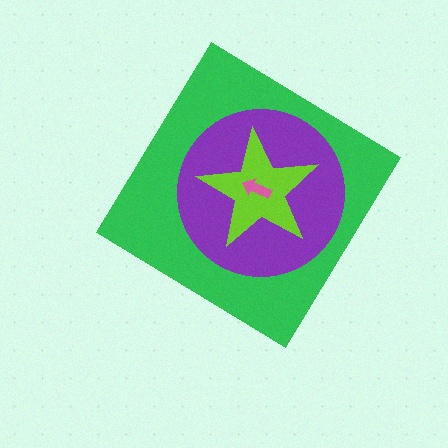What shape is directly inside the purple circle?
The lime star.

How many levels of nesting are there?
4.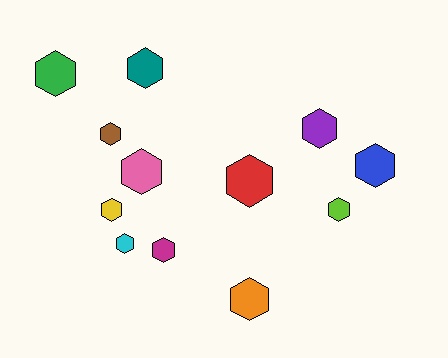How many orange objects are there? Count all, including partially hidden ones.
There is 1 orange object.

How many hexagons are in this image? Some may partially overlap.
There are 12 hexagons.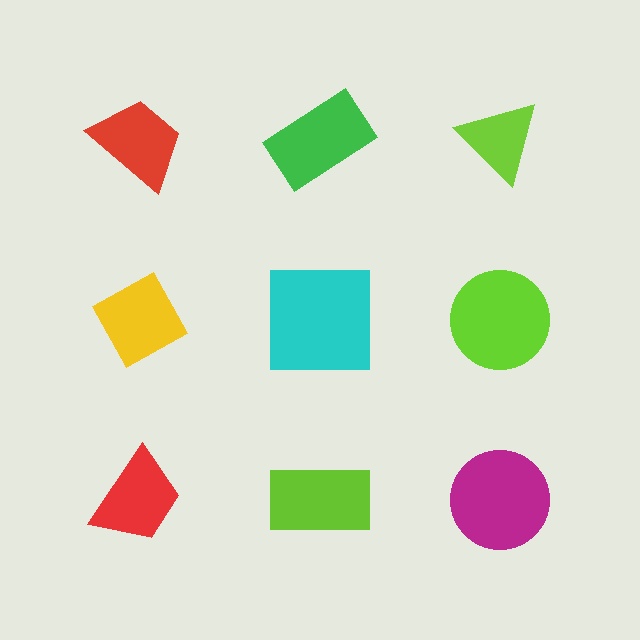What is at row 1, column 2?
A green rectangle.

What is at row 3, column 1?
A red trapezoid.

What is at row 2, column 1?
A yellow diamond.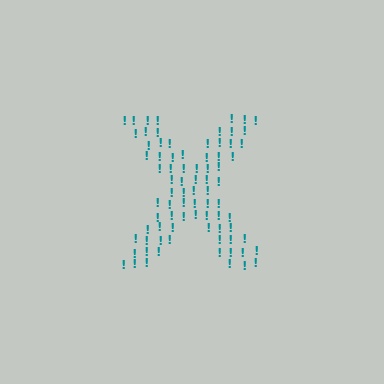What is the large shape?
The large shape is the letter X.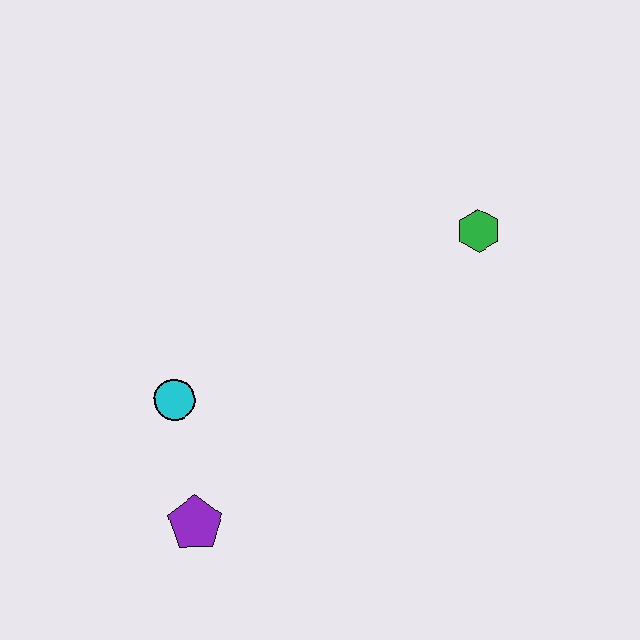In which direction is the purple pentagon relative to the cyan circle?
The purple pentagon is below the cyan circle.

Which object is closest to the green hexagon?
The cyan circle is closest to the green hexagon.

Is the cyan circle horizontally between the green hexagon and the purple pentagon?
No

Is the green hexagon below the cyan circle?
No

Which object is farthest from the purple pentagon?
The green hexagon is farthest from the purple pentagon.